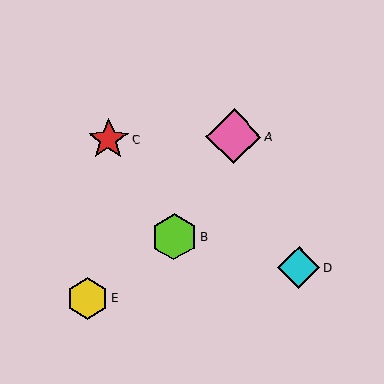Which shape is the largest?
The pink diamond (labeled A) is the largest.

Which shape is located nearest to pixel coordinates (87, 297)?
The yellow hexagon (labeled E) at (88, 299) is nearest to that location.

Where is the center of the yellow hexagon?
The center of the yellow hexagon is at (88, 299).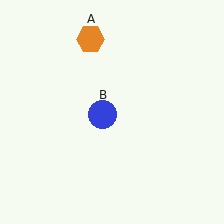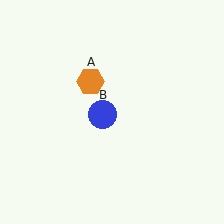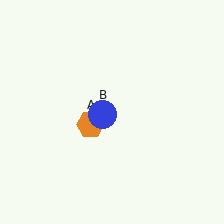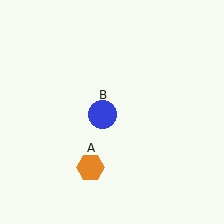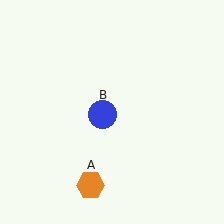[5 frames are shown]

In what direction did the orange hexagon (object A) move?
The orange hexagon (object A) moved down.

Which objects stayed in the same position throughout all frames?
Blue circle (object B) remained stationary.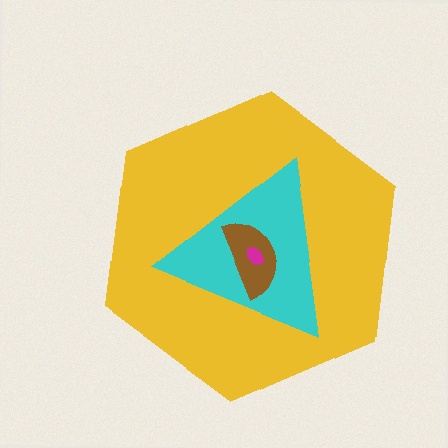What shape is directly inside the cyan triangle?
The brown semicircle.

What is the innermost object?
The magenta ellipse.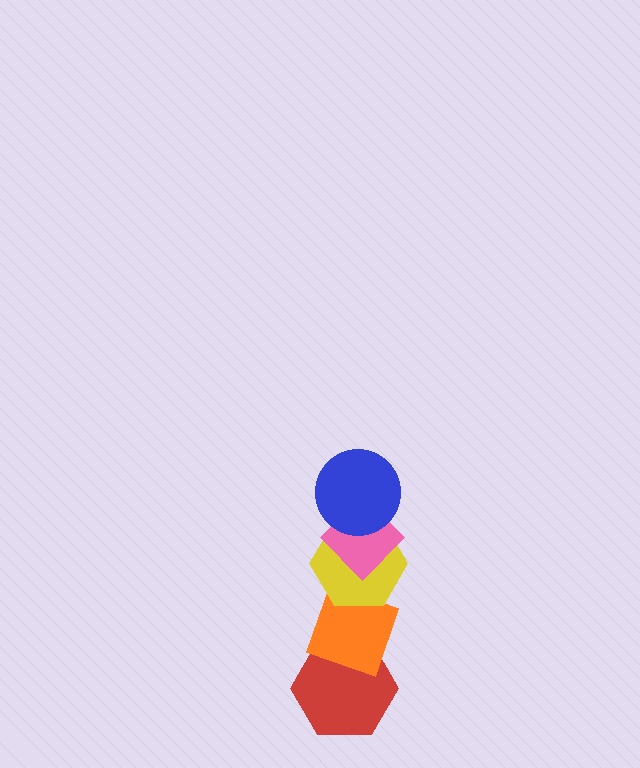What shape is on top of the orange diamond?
The yellow hexagon is on top of the orange diamond.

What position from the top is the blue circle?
The blue circle is 1st from the top.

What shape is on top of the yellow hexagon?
The pink diamond is on top of the yellow hexagon.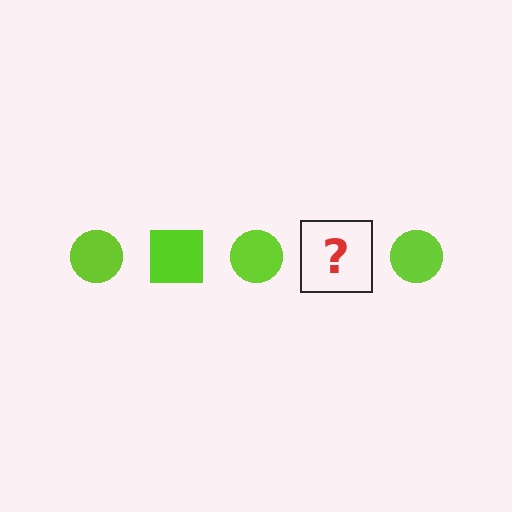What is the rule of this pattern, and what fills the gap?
The rule is that the pattern cycles through circle, square shapes in lime. The gap should be filled with a lime square.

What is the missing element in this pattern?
The missing element is a lime square.